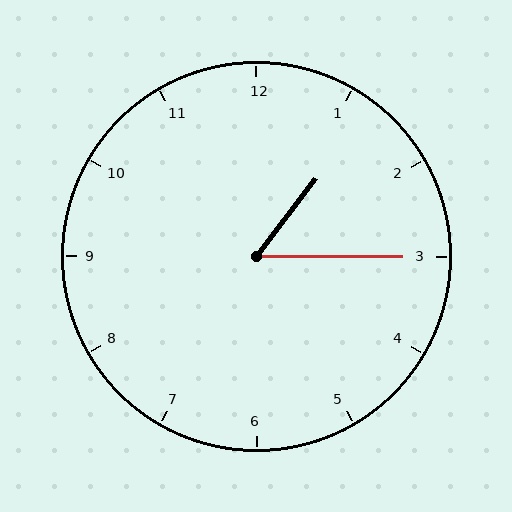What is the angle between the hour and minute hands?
Approximately 52 degrees.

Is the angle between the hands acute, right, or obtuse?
It is acute.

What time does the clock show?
1:15.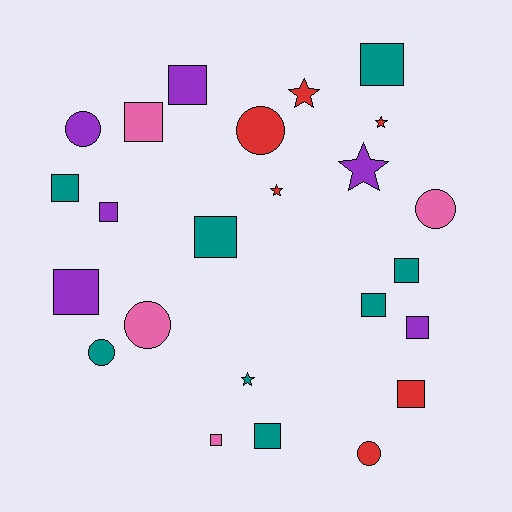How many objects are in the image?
There are 24 objects.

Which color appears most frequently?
Teal, with 8 objects.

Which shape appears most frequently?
Square, with 13 objects.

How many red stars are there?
There are 3 red stars.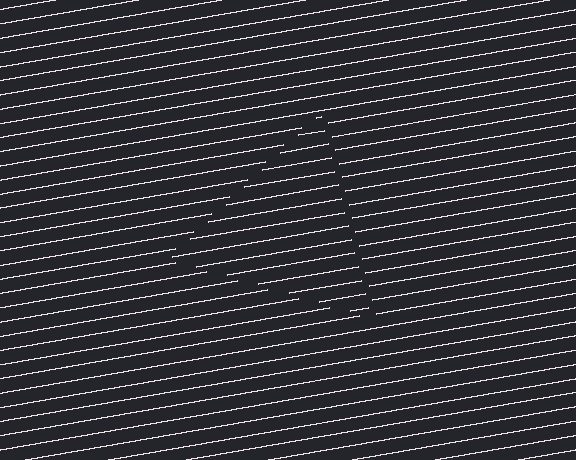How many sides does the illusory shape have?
3 sides — the line-ends trace a triangle.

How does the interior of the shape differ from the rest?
The interior of the shape contains the same grating, shifted by half a period — the contour is defined by the phase discontinuity where line-ends from the inner and outer gratings abut.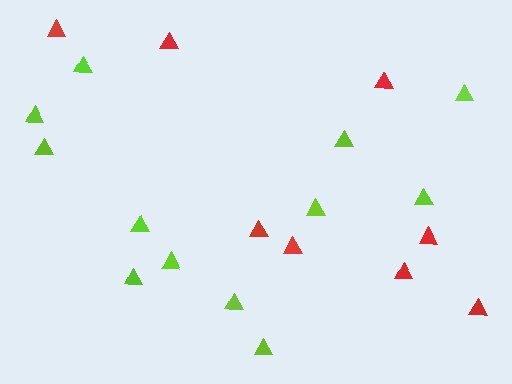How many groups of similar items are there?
There are 2 groups: one group of red triangles (8) and one group of lime triangles (12).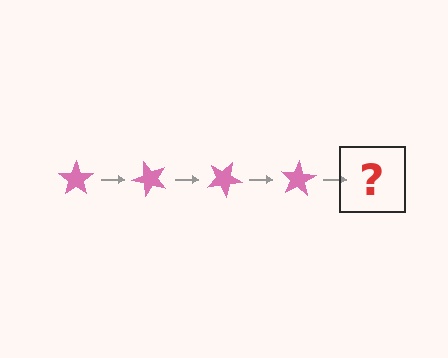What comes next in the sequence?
The next element should be a pink star rotated 200 degrees.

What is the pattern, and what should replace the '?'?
The pattern is that the star rotates 50 degrees each step. The '?' should be a pink star rotated 200 degrees.